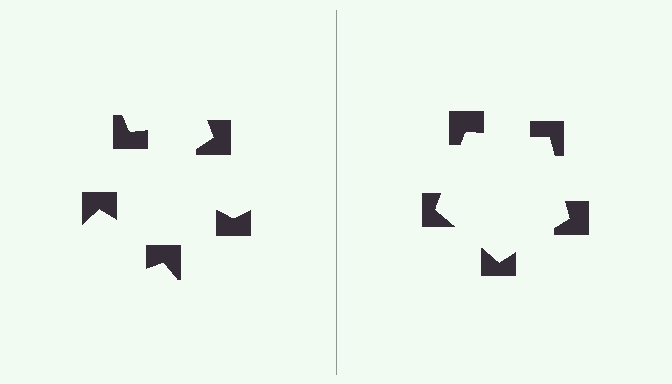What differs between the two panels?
The notched squares are positioned identically on both sides; only the wedge orientations differ. On the right they align to a pentagon; on the left they are misaligned.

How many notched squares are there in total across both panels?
10 — 5 on each side.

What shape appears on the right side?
An illusory pentagon.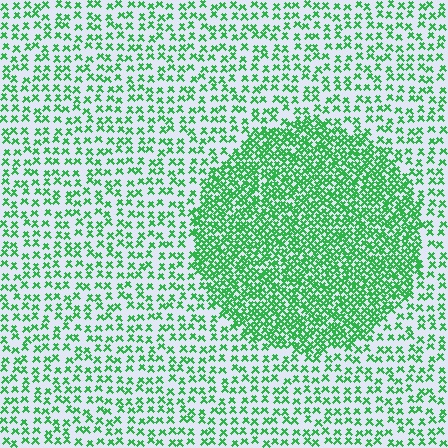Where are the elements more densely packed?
The elements are more densely packed inside the circle boundary.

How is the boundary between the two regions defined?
The boundary is defined by a change in element density (approximately 2.4x ratio). All elements are the same color, size, and shape.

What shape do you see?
I see a circle.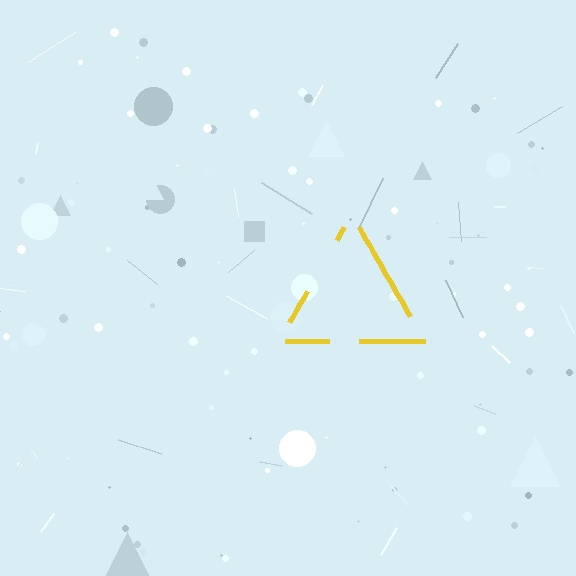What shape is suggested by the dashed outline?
The dashed outline suggests a triangle.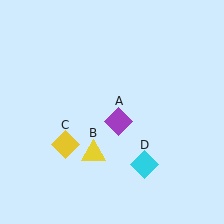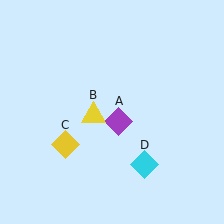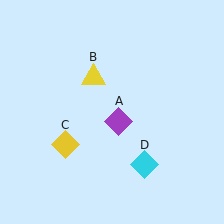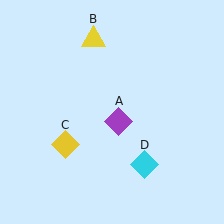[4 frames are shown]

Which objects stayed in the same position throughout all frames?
Purple diamond (object A) and yellow diamond (object C) and cyan diamond (object D) remained stationary.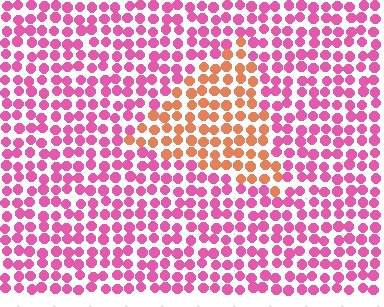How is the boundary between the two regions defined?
The boundary is defined purely by a slight shift in hue (about 54 degrees). Spacing, size, and orientation are identical on both sides.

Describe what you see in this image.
The image is filled with small pink elements in a uniform arrangement. A triangle-shaped region is visible where the elements are tinted to a slightly different hue, forming a subtle color boundary.